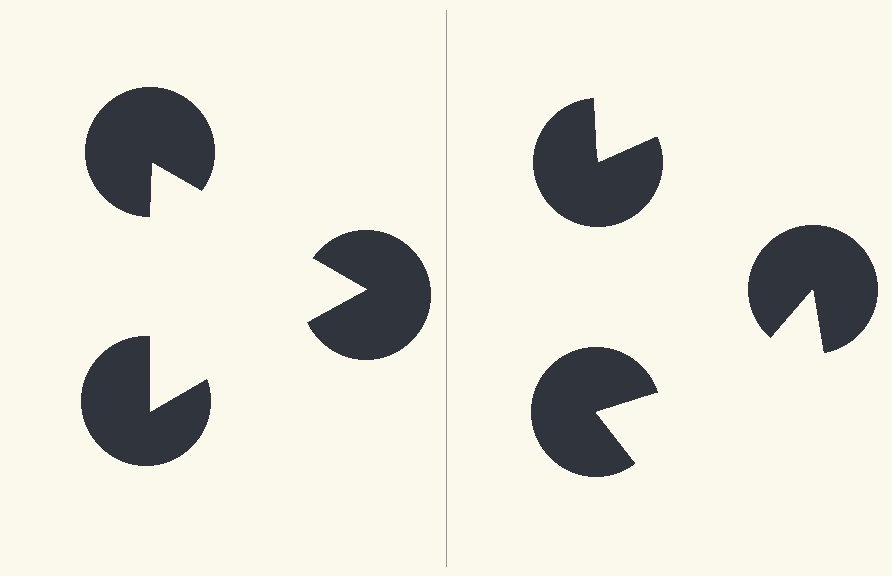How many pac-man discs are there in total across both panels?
6 — 3 on each side.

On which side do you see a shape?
An illusory triangle appears on the left side. On the right side the wedge cuts are rotated, so no coherent shape forms.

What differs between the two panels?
The pac-man discs are positioned identically on both sides; only the wedge orientations differ. On the left they align to a triangle; on the right they are misaligned.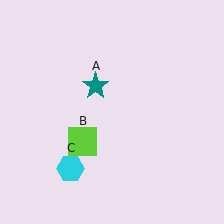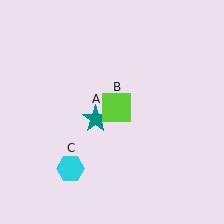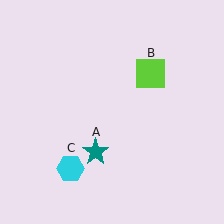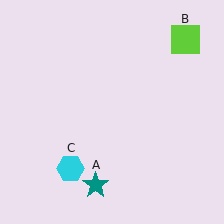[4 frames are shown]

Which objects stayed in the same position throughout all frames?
Cyan hexagon (object C) remained stationary.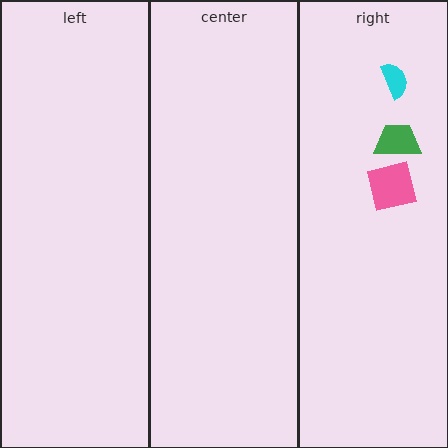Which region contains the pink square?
The right region.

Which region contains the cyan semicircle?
The right region.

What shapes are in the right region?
The cyan semicircle, the pink square, the green trapezoid.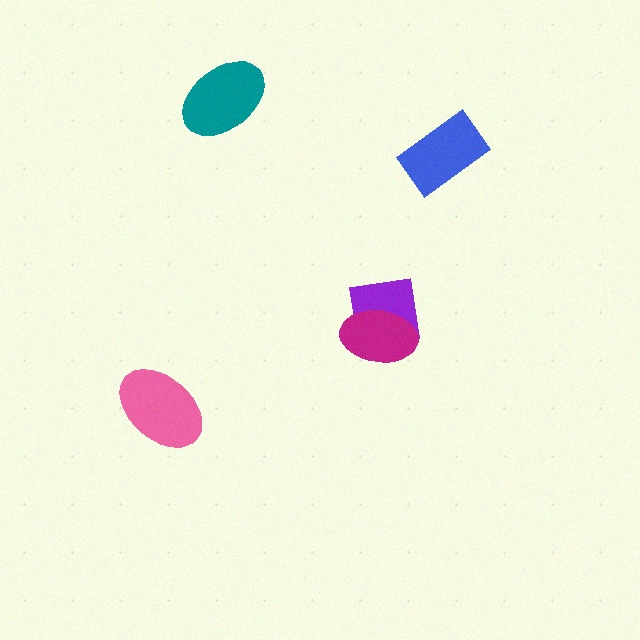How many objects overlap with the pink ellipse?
0 objects overlap with the pink ellipse.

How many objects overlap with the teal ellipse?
0 objects overlap with the teal ellipse.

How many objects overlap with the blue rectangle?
0 objects overlap with the blue rectangle.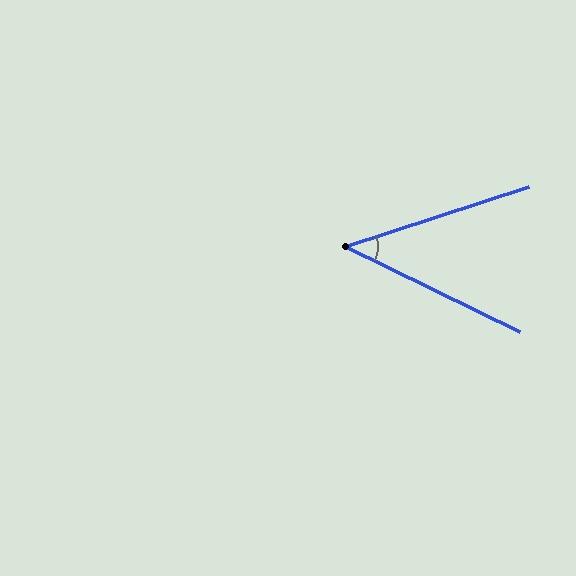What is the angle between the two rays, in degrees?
Approximately 44 degrees.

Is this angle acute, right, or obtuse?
It is acute.